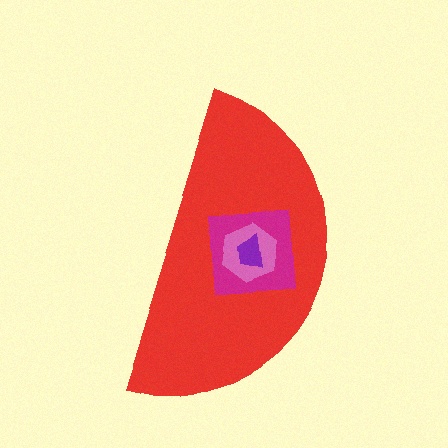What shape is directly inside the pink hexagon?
The purple trapezoid.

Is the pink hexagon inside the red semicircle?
Yes.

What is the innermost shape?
The purple trapezoid.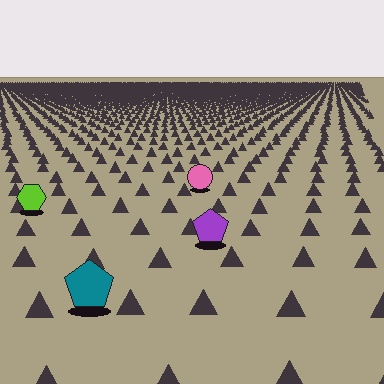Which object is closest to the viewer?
The teal pentagon is closest. The texture marks near it are larger and more spread out.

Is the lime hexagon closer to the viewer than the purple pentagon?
No. The purple pentagon is closer — you can tell from the texture gradient: the ground texture is coarser near it.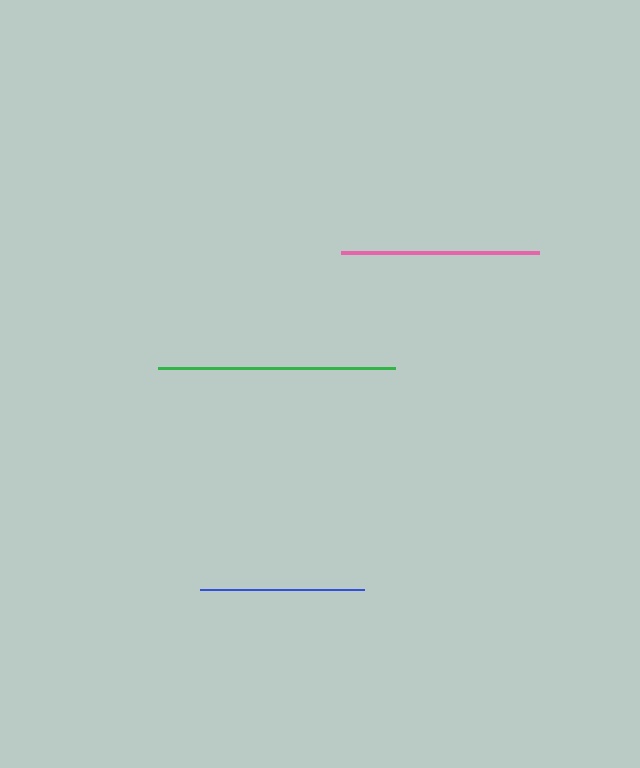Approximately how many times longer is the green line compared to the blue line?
The green line is approximately 1.5 times the length of the blue line.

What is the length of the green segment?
The green segment is approximately 237 pixels long.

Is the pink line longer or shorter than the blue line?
The pink line is longer than the blue line.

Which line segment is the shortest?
The blue line is the shortest at approximately 163 pixels.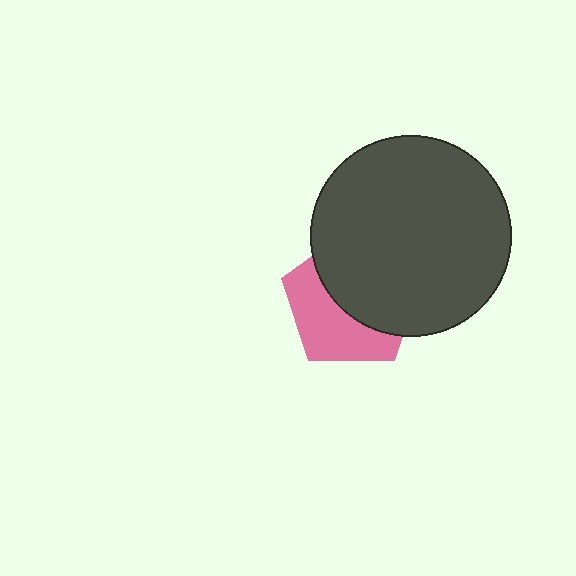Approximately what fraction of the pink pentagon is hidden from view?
Roughly 55% of the pink pentagon is hidden behind the dark gray circle.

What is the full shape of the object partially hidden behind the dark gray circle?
The partially hidden object is a pink pentagon.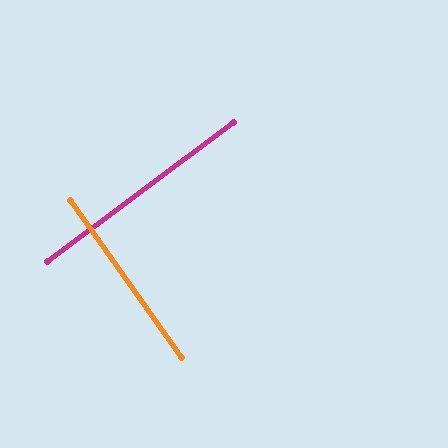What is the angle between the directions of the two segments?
Approximately 88 degrees.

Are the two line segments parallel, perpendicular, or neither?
Perpendicular — they meet at approximately 88°.